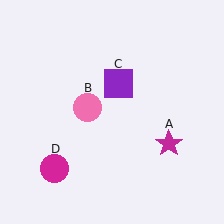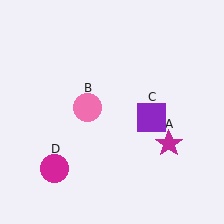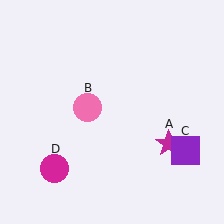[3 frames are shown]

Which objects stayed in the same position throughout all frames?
Magenta star (object A) and pink circle (object B) and magenta circle (object D) remained stationary.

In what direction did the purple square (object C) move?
The purple square (object C) moved down and to the right.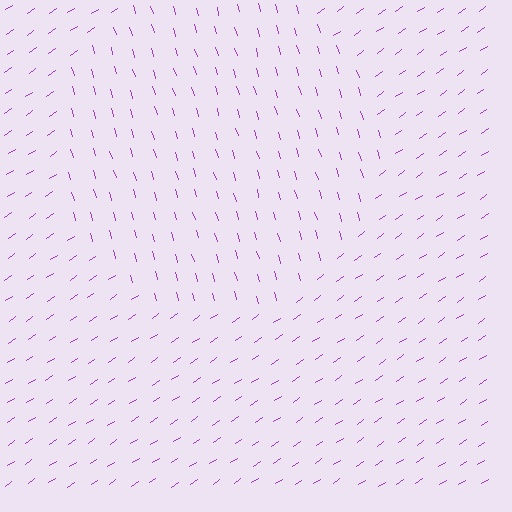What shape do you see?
I see a circle.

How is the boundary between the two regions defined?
The boundary is defined purely by a change in line orientation (approximately 72 degrees difference). All lines are the same color and thickness.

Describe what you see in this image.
The image is filled with small purple line segments. A circle region in the image has lines oriented differently from the surrounding lines, creating a visible texture boundary.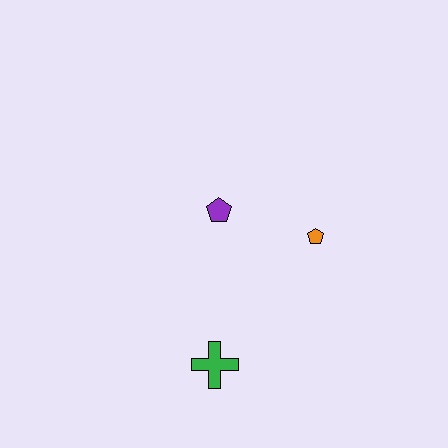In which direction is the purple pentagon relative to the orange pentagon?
The purple pentagon is to the left of the orange pentagon.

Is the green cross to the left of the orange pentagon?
Yes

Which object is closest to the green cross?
The purple pentagon is closest to the green cross.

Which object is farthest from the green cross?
The orange pentagon is farthest from the green cross.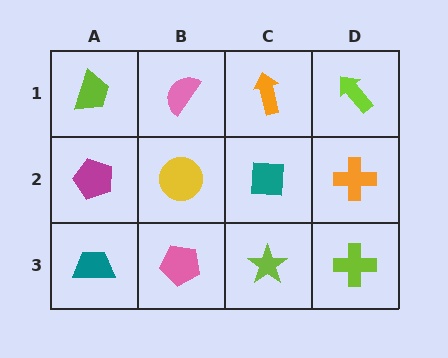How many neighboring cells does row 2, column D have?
3.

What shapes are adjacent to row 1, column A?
A magenta pentagon (row 2, column A), a pink semicircle (row 1, column B).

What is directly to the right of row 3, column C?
A lime cross.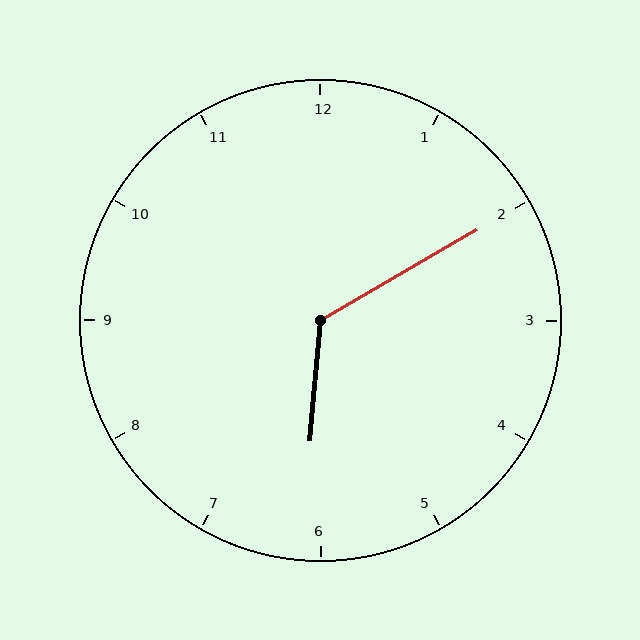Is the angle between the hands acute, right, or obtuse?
It is obtuse.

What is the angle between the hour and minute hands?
Approximately 125 degrees.